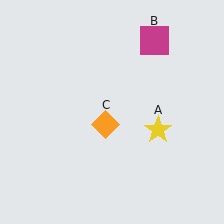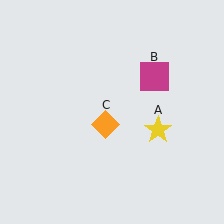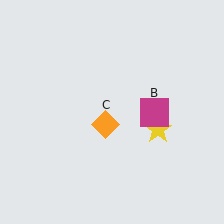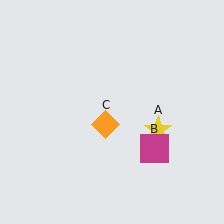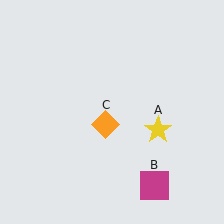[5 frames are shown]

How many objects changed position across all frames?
1 object changed position: magenta square (object B).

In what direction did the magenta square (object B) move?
The magenta square (object B) moved down.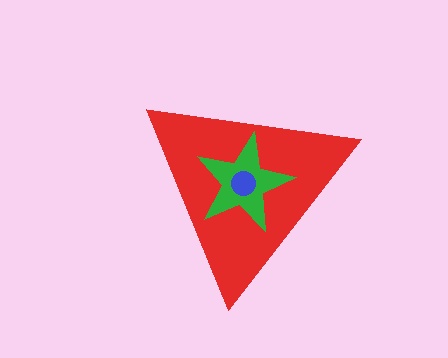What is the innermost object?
The blue circle.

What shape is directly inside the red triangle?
The green star.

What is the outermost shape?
The red triangle.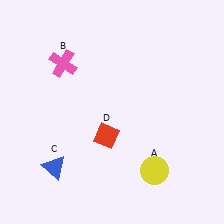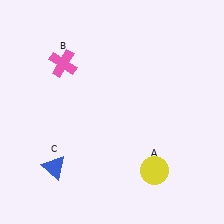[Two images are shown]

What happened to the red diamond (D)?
The red diamond (D) was removed in Image 2. It was in the bottom-left area of Image 1.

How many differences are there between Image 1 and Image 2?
There is 1 difference between the two images.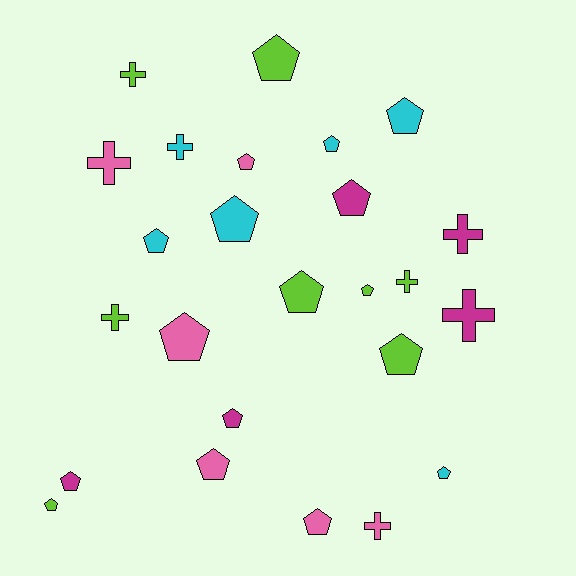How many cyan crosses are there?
There is 1 cyan cross.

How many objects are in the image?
There are 25 objects.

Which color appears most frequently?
Lime, with 8 objects.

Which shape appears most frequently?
Pentagon, with 17 objects.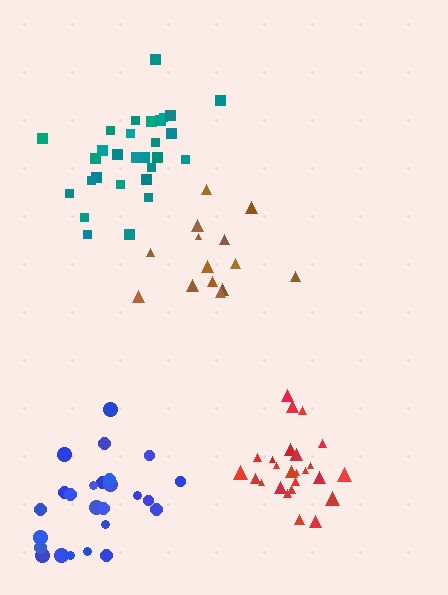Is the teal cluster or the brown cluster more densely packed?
Teal.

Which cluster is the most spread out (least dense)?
Brown.